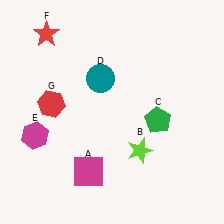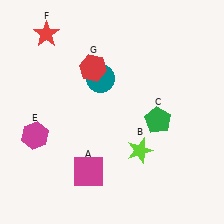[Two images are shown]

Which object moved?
The red hexagon (G) moved right.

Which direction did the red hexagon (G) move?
The red hexagon (G) moved right.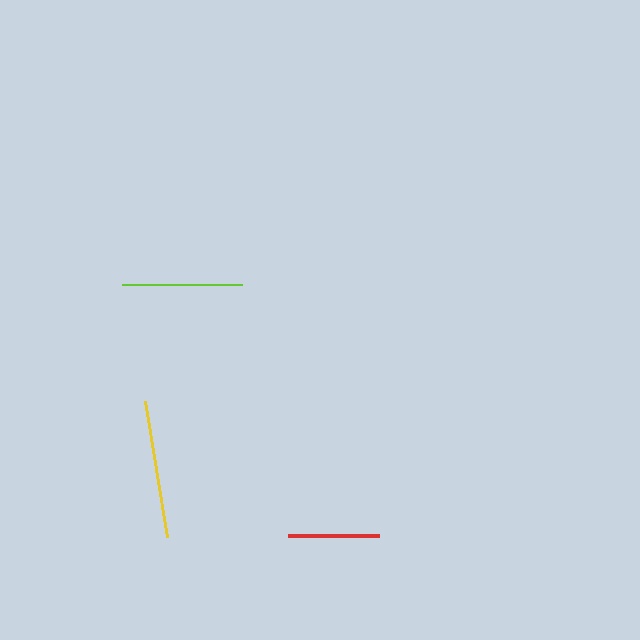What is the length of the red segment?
The red segment is approximately 91 pixels long.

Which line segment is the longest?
The yellow line is the longest at approximately 138 pixels.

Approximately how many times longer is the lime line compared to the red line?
The lime line is approximately 1.3 times the length of the red line.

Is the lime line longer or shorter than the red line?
The lime line is longer than the red line.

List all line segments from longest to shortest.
From longest to shortest: yellow, lime, red.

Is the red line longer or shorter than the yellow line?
The yellow line is longer than the red line.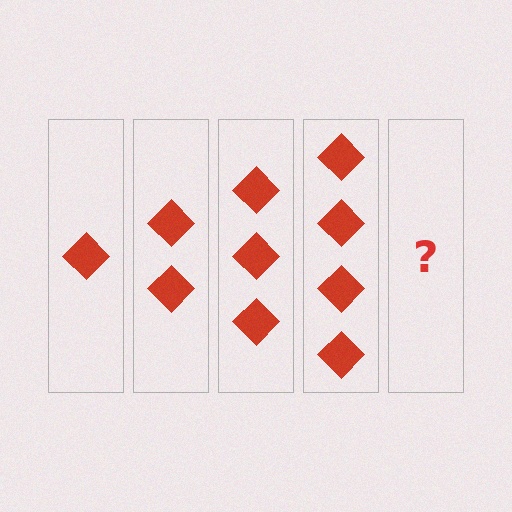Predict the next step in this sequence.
The next step is 5 diamonds.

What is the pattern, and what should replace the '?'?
The pattern is that each step adds one more diamond. The '?' should be 5 diamonds.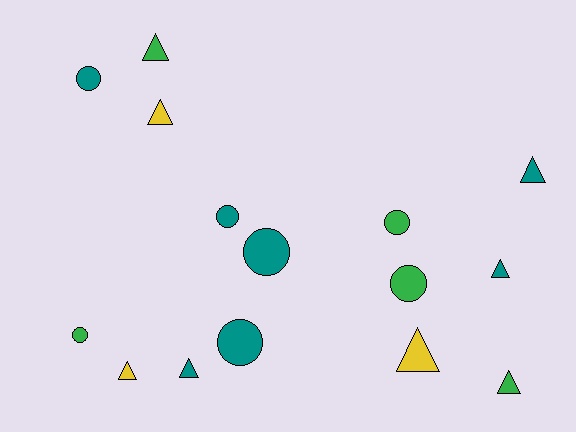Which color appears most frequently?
Teal, with 7 objects.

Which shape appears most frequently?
Triangle, with 8 objects.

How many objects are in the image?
There are 15 objects.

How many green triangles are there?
There are 2 green triangles.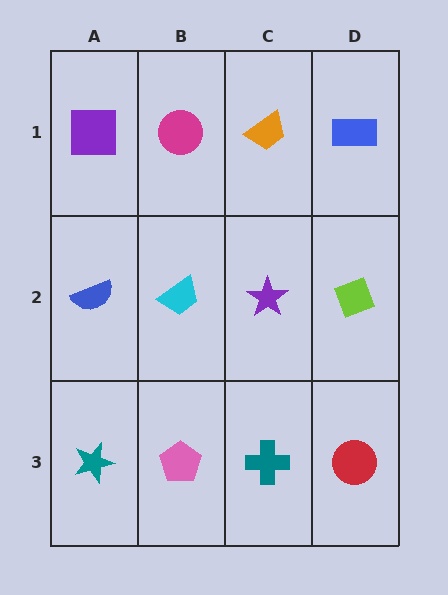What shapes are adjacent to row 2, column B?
A magenta circle (row 1, column B), a pink pentagon (row 3, column B), a blue semicircle (row 2, column A), a purple star (row 2, column C).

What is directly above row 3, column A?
A blue semicircle.